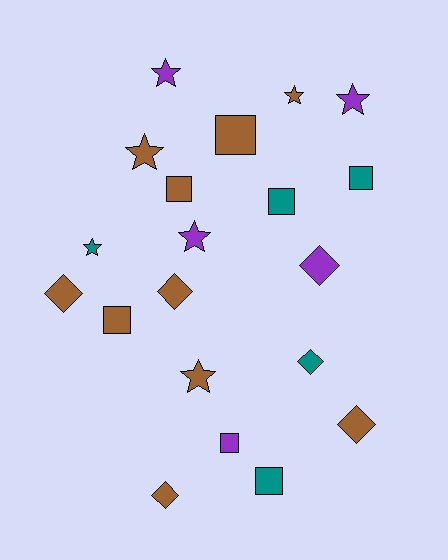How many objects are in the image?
There are 20 objects.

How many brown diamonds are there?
There are 4 brown diamonds.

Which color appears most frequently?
Brown, with 10 objects.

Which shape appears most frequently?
Star, with 7 objects.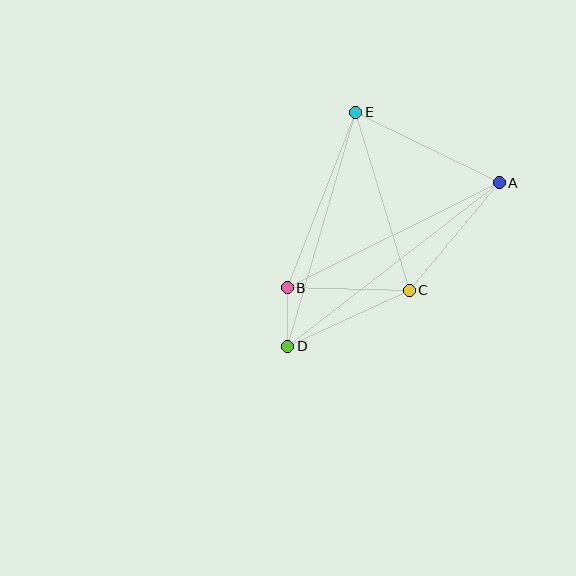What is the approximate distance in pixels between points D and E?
The distance between D and E is approximately 243 pixels.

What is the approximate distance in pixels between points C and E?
The distance between C and E is approximately 186 pixels.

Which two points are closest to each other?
Points B and D are closest to each other.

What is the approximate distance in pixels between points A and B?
The distance between A and B is approximately 237 pixels.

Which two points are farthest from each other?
Points A and D are farthest from each other.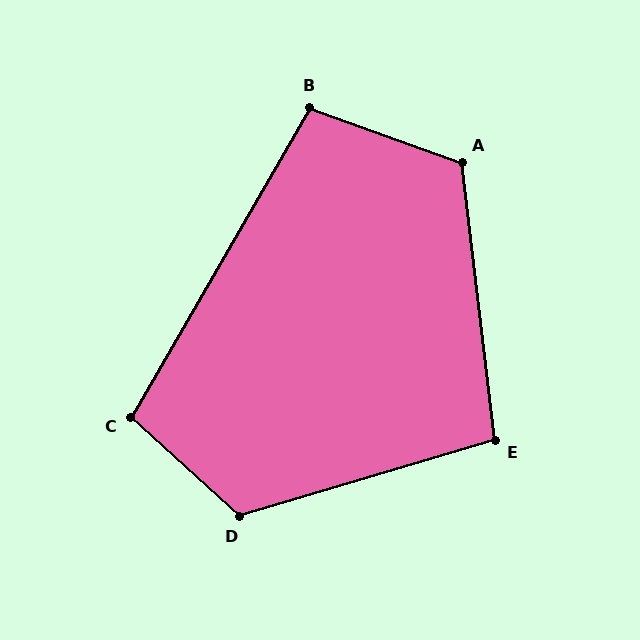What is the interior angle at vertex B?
Approximately 100 degrees (obtuse).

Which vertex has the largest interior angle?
D, at approximately 121 degrees.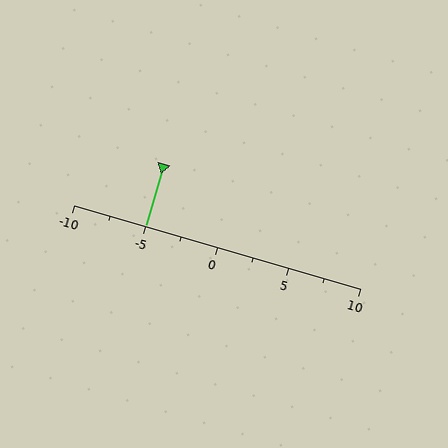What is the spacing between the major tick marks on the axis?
The major ticks are spaced 5 apart.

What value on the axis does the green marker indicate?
The marker indicates approximately -5.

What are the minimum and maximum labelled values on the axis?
The axis runs from -10 to 10.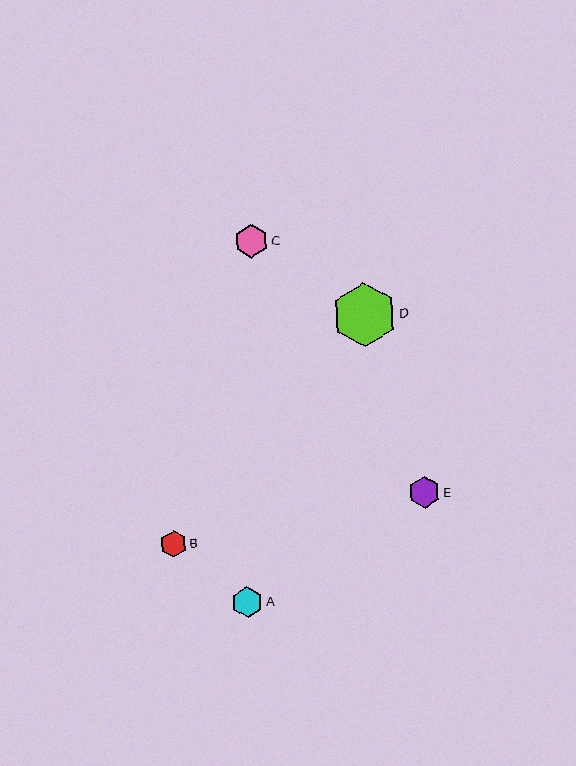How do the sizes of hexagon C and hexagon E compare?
Hexagon C and hexagon E are approximately the same size.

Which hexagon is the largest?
Hexagon D is the largest with a size of approximately 64 pixels.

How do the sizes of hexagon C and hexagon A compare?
Hexagon C and hexagon A are approximately the same size.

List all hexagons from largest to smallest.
From largest to smallest: D, C, E, A, B.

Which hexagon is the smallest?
Hexagon B is the smallest with a size of approximately 27 pixels.